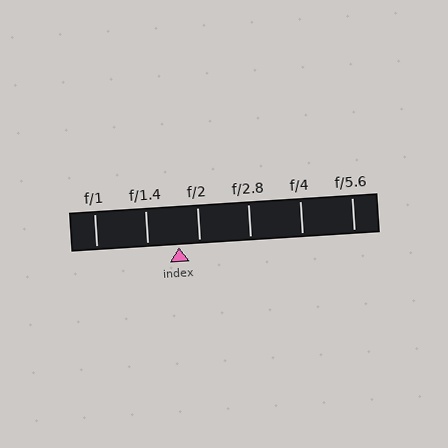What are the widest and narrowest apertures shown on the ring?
The widest aperture shown is f/1 and the narrowest is f/5.6.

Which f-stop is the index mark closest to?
The index mark is closest to f/2.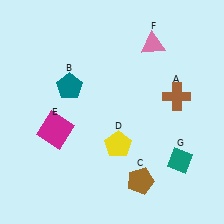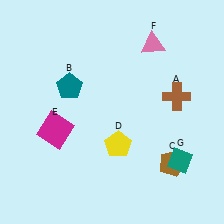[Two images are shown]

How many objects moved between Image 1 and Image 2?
1 object moved between the two images.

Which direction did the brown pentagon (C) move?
The brown pentagon (C) moved right.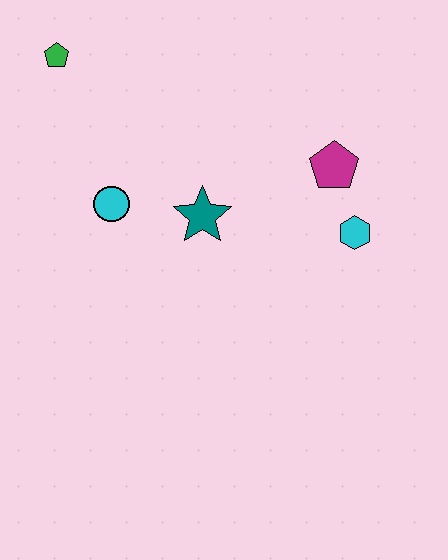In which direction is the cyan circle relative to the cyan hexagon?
The cyan circle is to the left of the cyan hexagon.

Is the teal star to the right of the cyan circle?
Yes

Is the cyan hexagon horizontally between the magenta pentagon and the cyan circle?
No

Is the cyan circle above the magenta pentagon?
No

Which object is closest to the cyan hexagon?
The magenta pentagon is closest to the cyan hexagon.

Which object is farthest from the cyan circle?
The cyan hexagon is farthest from the cyan circle.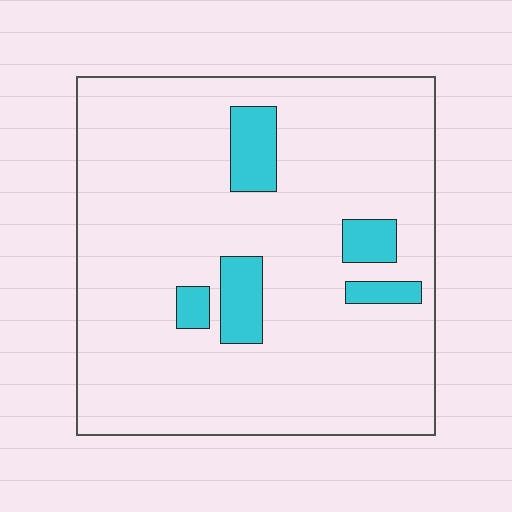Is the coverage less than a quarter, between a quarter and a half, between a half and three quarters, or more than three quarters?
Less than a quarter.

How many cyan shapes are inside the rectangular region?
5.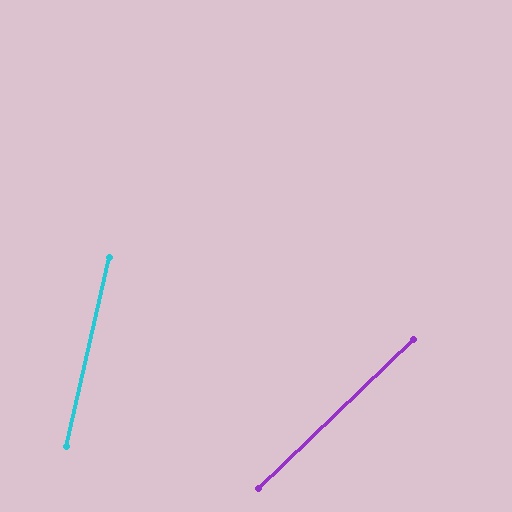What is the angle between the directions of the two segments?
Approximately 33 degrees.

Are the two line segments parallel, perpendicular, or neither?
Neither parallel nor perpendicular — they differ by about 33°.